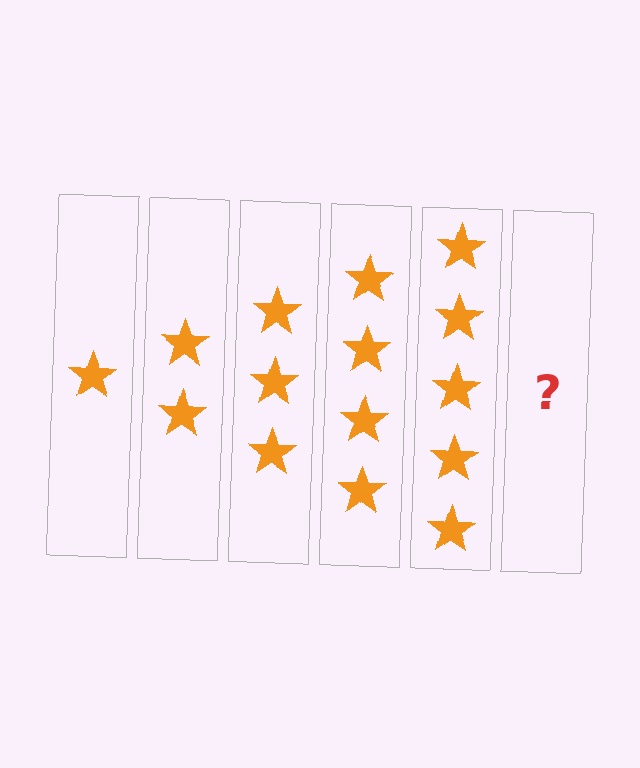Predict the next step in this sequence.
The next step is 6 stars.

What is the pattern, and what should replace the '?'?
The pattern is that each step adds one more star. The '?' should be 6 stars.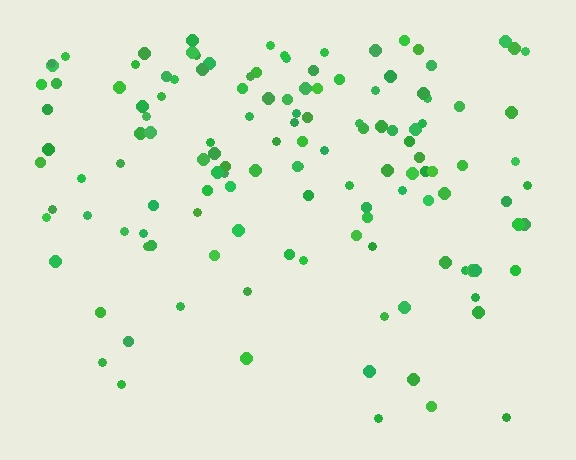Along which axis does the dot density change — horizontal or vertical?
Vertical.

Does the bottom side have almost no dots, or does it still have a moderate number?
Still a moderate number, just noticeably fewer than the top.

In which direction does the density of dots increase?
From bottom to top, with the top side densest.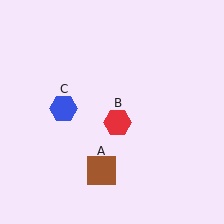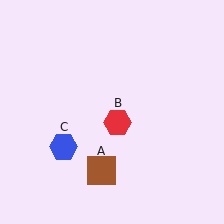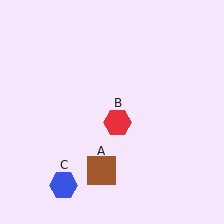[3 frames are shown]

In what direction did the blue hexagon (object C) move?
The blue hexagon (object C) moved down.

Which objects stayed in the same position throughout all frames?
Brown square (object A) and red hexagon (object B) remained stationary.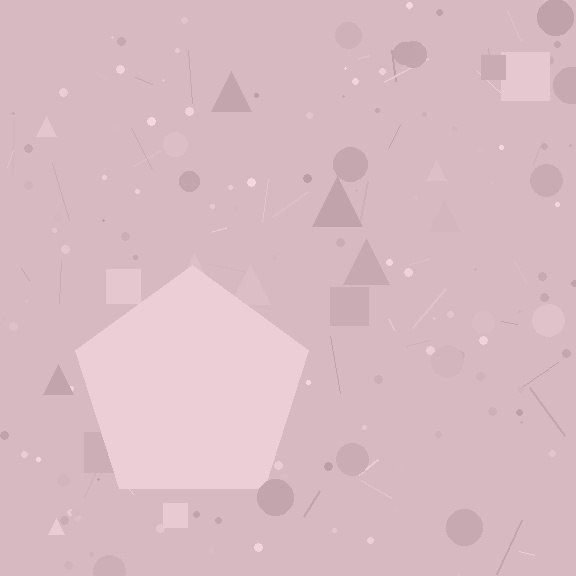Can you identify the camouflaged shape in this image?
The camouflaged shape is a pentagon.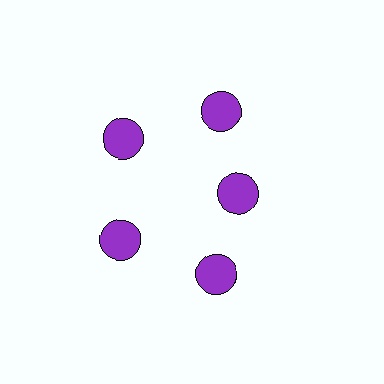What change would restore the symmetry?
The symmetry would be restored by moving it outward, back onto the ring so that all 5 circles sit at equal angles and equal distance from the center.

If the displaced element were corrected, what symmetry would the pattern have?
It would have 5-fold rotational symmetry — the pattern would map onto itself every 72 degrees.